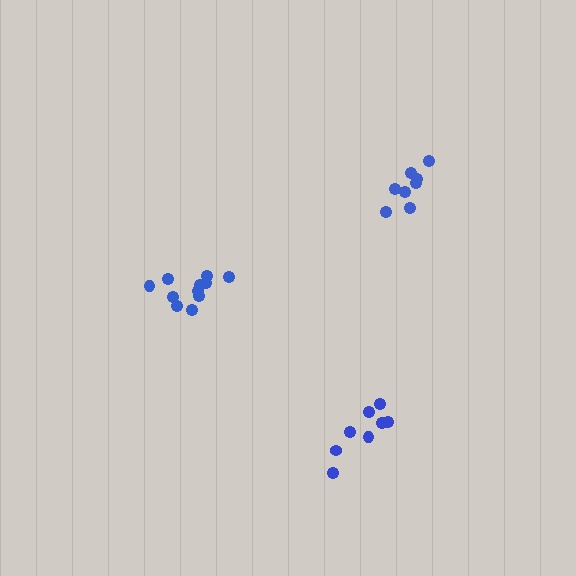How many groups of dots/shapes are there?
There are 3 groups.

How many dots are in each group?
Group 1: 8 dots, Group 2: 11 dots, Group 3: 8 dots (27 total).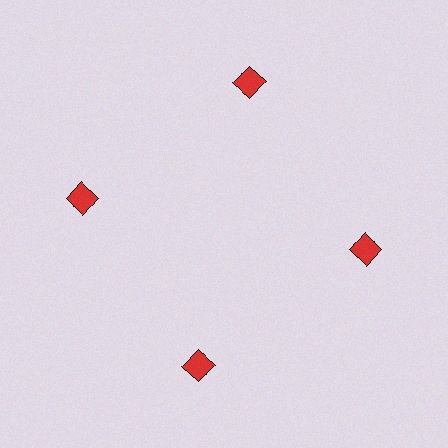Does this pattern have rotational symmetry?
Yes, this pattern has 4-fold rotational symmetry. It looks the same after rotating 90 degrees around the center.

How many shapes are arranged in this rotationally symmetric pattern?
There are 4 shapes, arranged in 4 groups of 1.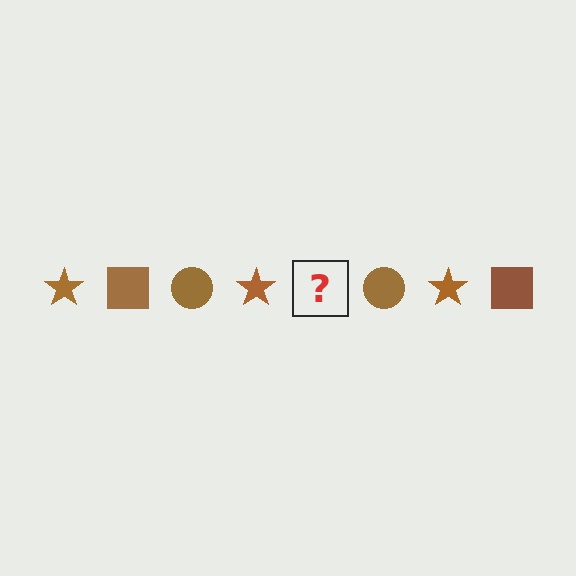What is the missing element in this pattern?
The missing element is a brown square.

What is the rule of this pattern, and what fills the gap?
The rule is that the pattern cycles through star, square, circle shapes in brown. The gap should be filled with a brown square.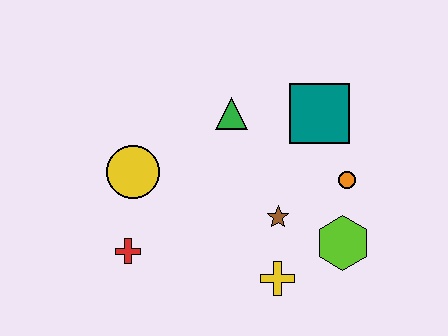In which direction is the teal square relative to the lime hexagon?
The teal square is above the lime hexagon.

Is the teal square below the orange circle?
No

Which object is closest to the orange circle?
The lime hexagon is closest to the orange circle.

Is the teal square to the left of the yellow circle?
No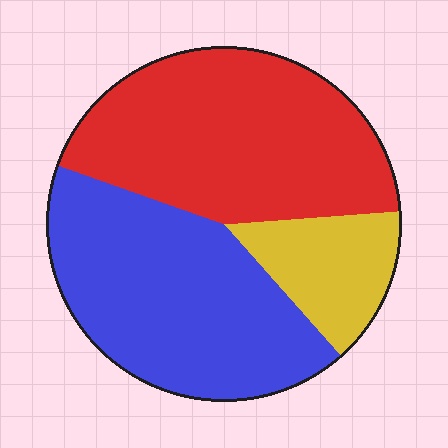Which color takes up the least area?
Yellow, at roughly 15%.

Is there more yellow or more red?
Red.